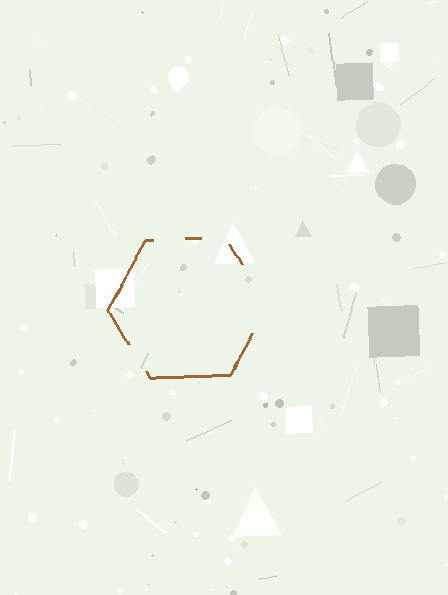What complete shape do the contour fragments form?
The contour fragments form a hexagon.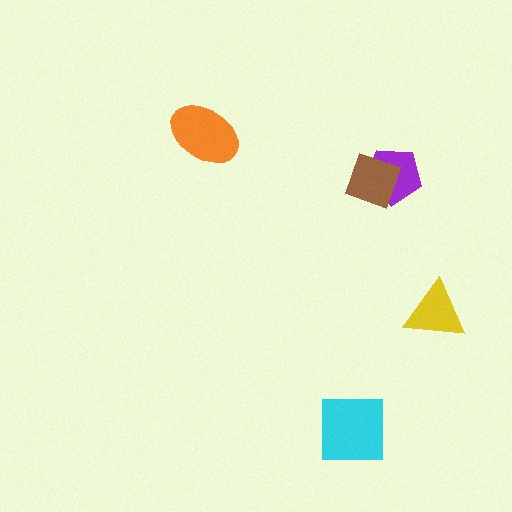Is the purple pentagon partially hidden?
Yes, it is partially covered by another shape.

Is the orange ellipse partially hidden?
No, no other shape covers it.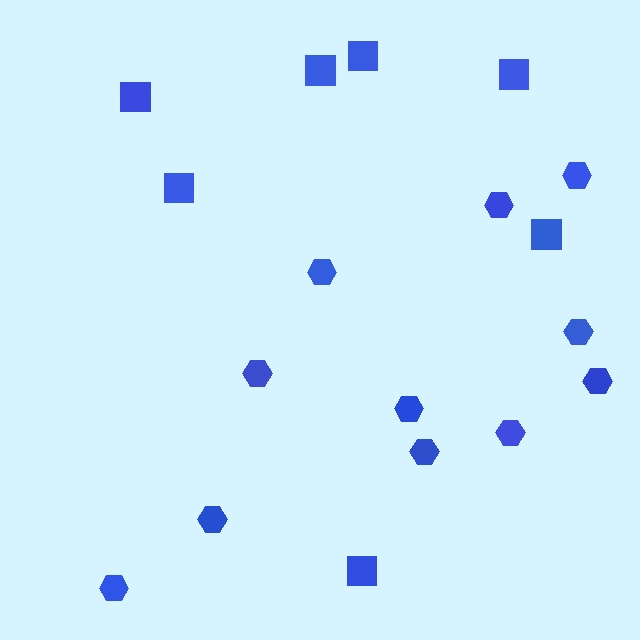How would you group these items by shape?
There are 2 groups: one group of squares (7) and one group of hexagons (11).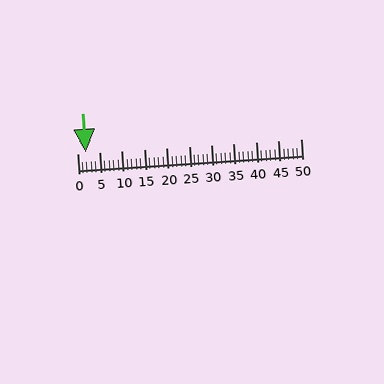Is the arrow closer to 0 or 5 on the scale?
The arrow is closer to 0.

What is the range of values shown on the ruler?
The ruler shows values from 0 to 50.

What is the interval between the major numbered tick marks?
The major tick marks are spaced 5 units apart.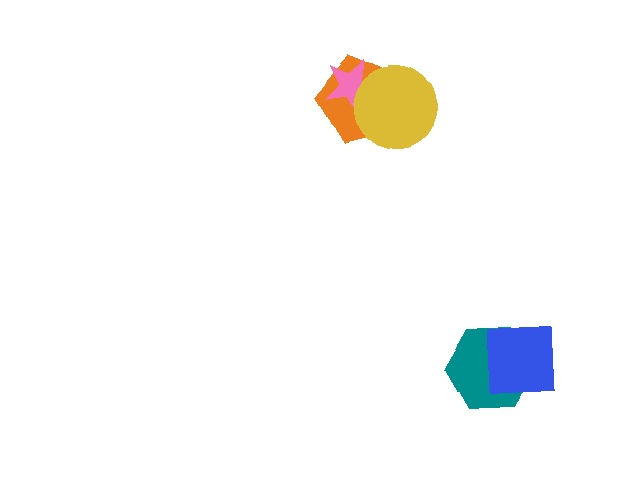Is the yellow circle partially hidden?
No, no other shape covers it.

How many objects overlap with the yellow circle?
2 objects overlap with the yellow circle.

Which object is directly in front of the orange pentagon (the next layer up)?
The pink star is directly in front of the orange pentagon.